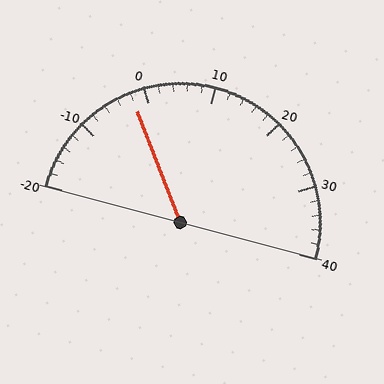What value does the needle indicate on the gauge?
The needle indicates approximately -2.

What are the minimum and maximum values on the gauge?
The gauge ranges from -20 to 40.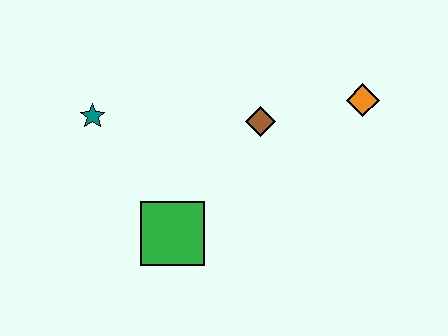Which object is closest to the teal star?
The green square is closest to the teal star.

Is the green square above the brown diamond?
No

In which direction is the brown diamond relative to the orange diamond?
The brown diamond is to the left of the orange diamond.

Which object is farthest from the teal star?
The orange diamond is farthest from the teal star.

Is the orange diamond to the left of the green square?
No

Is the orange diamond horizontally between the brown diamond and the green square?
No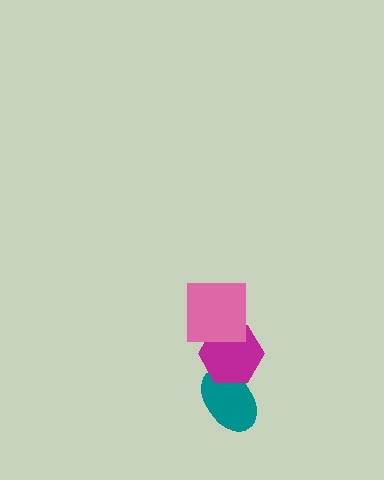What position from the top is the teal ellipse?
The teal ellipse is 3rd from the top.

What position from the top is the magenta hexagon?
The magenta hexagon is 2nd from the top.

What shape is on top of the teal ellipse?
The magenta hexagon is on top of the teal ellipse.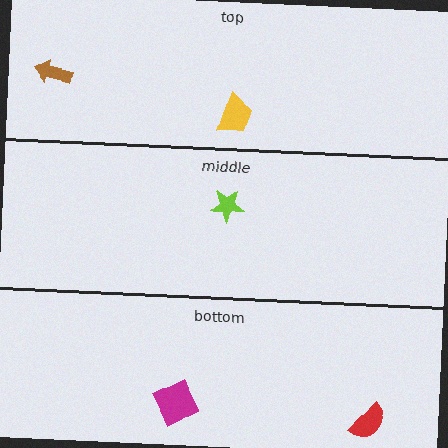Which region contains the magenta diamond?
The bottom region.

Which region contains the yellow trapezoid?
The top region.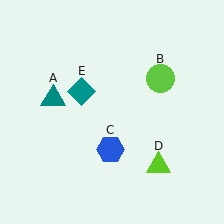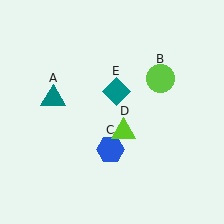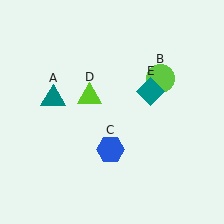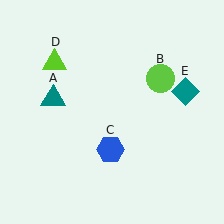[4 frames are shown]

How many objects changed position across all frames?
2 objects changed position: lime triangle (object D), teal diamond (object E).